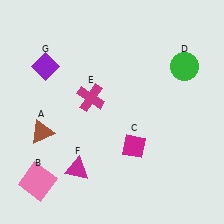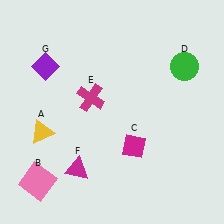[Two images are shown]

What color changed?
The triangle (A) changed from brown in Image 1 to yellow in Image 2.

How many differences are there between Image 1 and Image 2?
There is 1 difference between the two images.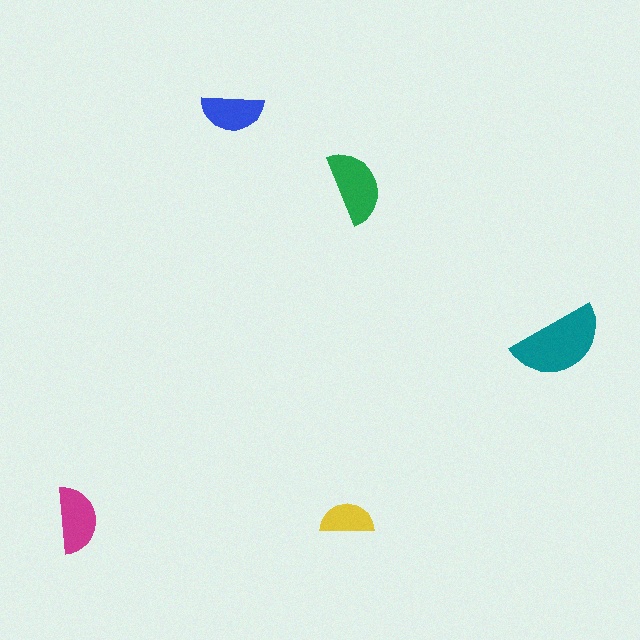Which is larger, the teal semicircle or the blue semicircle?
The teal one.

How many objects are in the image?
There are 5 objects in the image.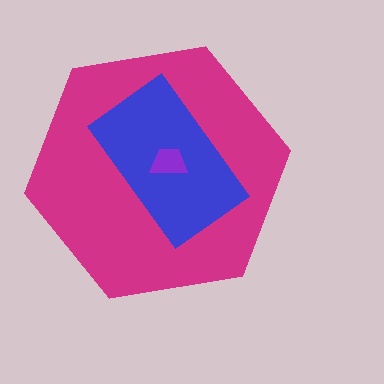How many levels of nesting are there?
3.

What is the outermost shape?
The magenta hexagon.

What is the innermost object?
The purple trapezoid.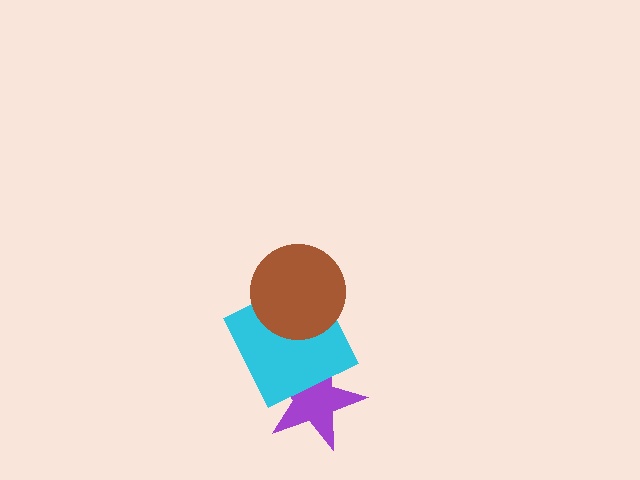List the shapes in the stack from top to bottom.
From top to bottom: the brown circle, the cyan square, the purple star.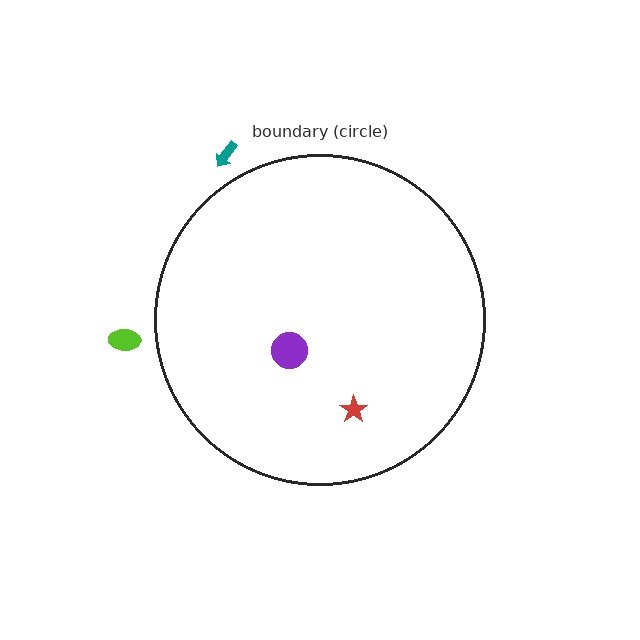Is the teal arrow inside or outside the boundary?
Outside.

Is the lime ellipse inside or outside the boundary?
Outside.